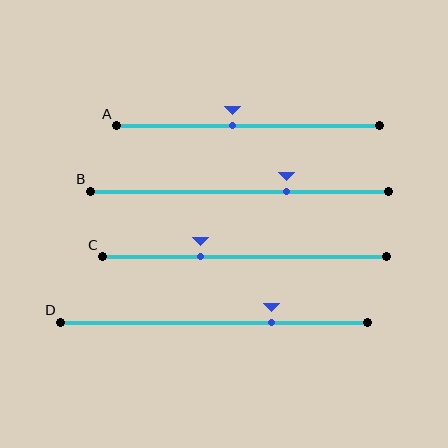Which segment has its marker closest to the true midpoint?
Segment A has its marker closest to the true midpoint.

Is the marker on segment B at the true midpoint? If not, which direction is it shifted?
No, the marker on segment B is shifted to the right by about 16% of the segment length.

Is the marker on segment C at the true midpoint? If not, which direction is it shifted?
No, the marker on segment C is shifted to the left by about 16% of the segment length.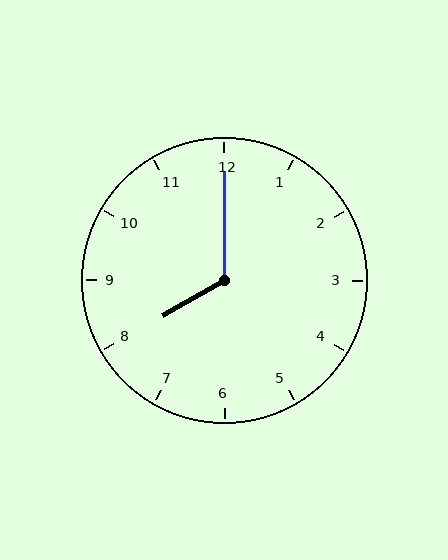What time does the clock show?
8:00.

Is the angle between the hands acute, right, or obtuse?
It is obtuse.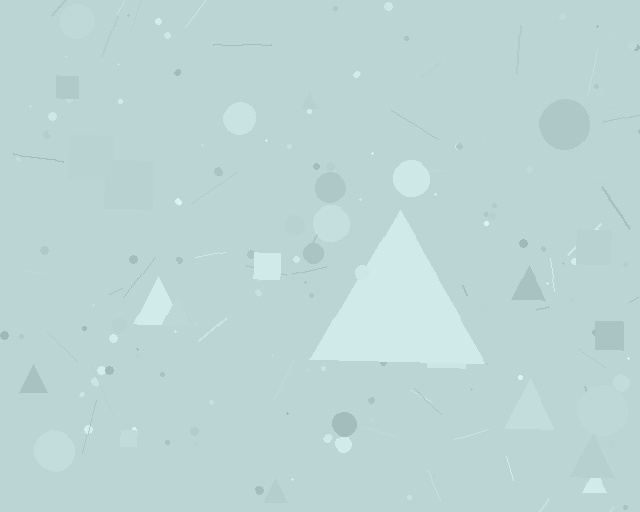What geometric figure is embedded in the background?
A triangle is embedded in the background.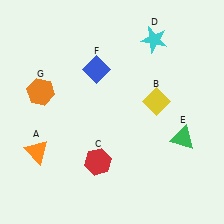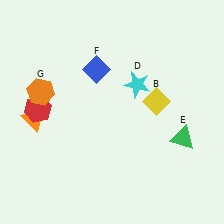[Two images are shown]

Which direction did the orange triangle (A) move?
The orange triangle (A) moved up.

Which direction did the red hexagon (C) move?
The red hexagon (C) moved left.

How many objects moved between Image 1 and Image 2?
3 objects moved between the two images.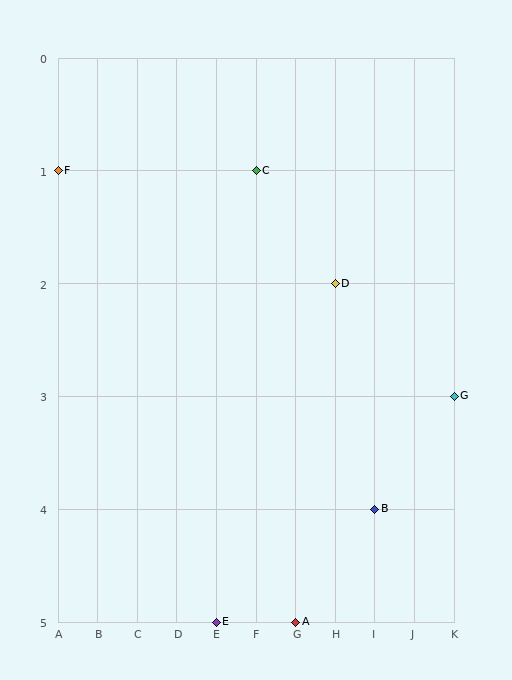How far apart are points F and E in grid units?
Points F and E are 4 columns and 4 rows apart (about 5.7 grid units diagonally).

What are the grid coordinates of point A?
Point A is at grid coordinates (G, 5).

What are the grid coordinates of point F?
Point F is at grid coordinates (A, 1).